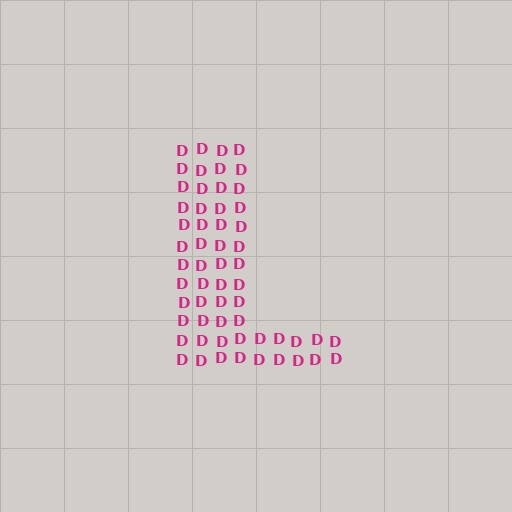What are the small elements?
The small elements are letter D's.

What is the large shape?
The large shape is the letter L.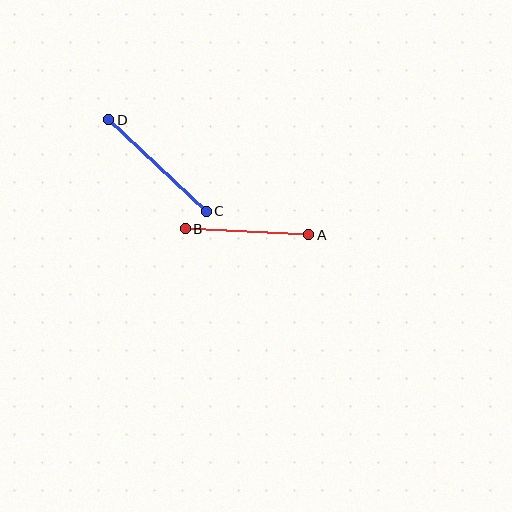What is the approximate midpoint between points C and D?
The midpoint is at approximately (158, 166) pixels.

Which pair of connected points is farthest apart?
Points C and D are farthest apart.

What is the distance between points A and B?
The distance is approximately 124 pixels.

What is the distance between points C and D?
The distance is approximately 134 pixels.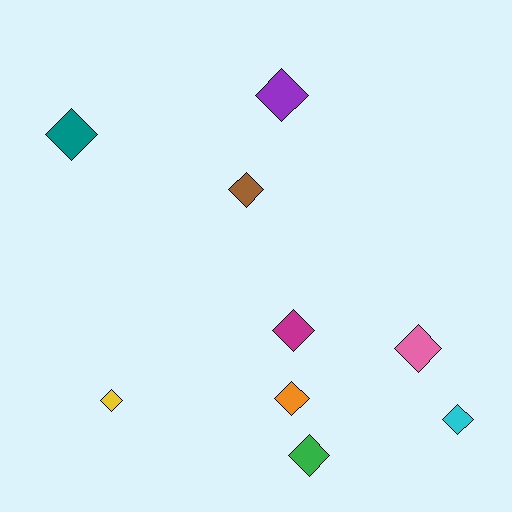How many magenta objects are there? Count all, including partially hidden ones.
There is 1 magenta object.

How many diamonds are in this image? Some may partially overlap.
There are 9 diamonds.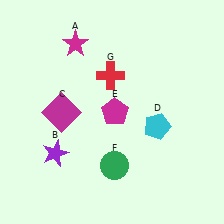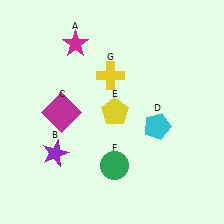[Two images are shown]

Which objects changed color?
E changed from magenta to yellow. G changed from red to yellow.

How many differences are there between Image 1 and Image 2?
There are 2 differences between the two images.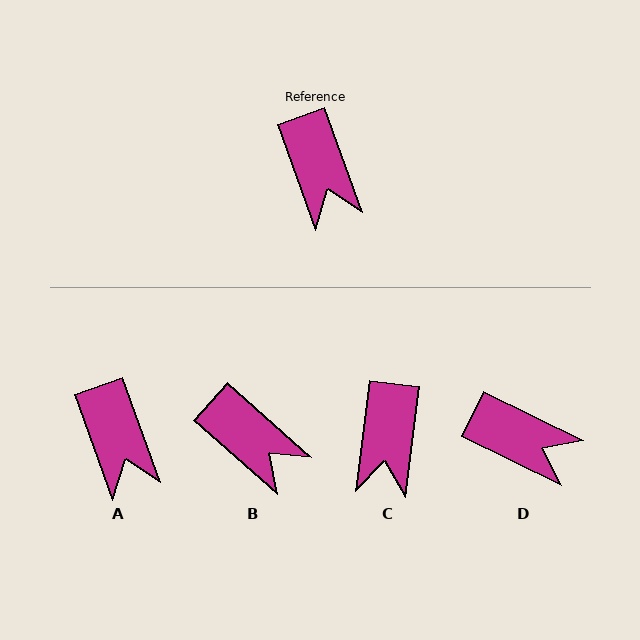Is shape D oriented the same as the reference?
No, it is off by about 44 degrees.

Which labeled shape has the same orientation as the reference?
A.